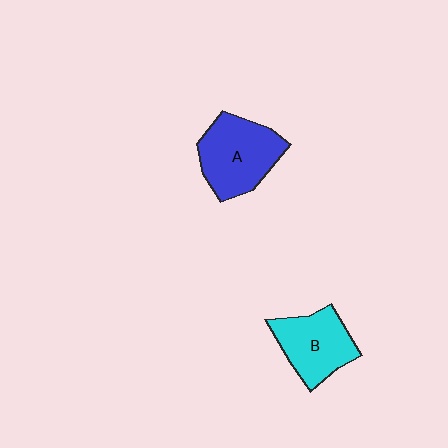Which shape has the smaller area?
Shape B (cyan).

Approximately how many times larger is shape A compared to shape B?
Approximately 1.2 times.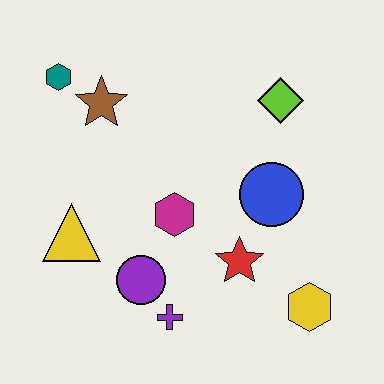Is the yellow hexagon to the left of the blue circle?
No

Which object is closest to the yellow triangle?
The purple circle is closest to the yellow triangle.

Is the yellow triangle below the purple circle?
No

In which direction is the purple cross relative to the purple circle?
The purple cross is below the purple circle.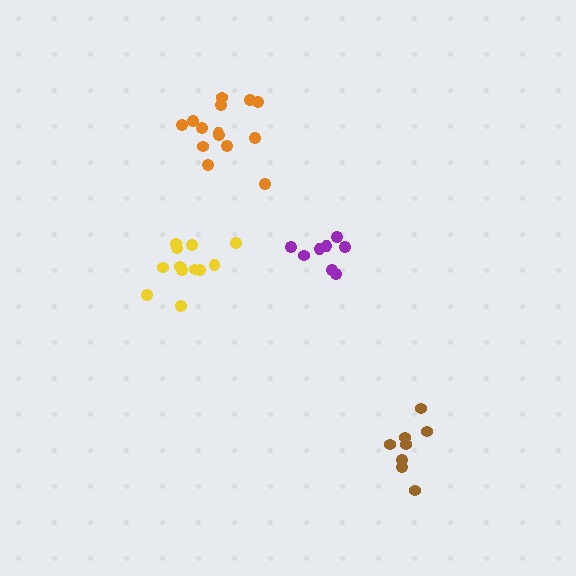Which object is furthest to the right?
The brown cluster is rightmost.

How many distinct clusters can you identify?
There are 4 distinct clusters.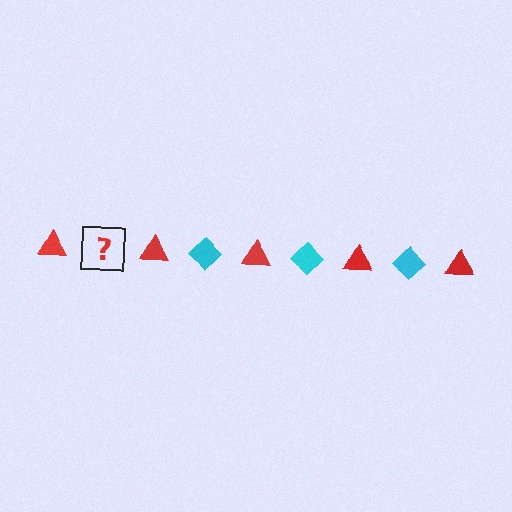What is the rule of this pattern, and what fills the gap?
The rule is that the pattern alternates between red triangle and cyan diamond. The gap should be filled with a cyan diamond.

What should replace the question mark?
The question mark should be replaced with a cyan diamond.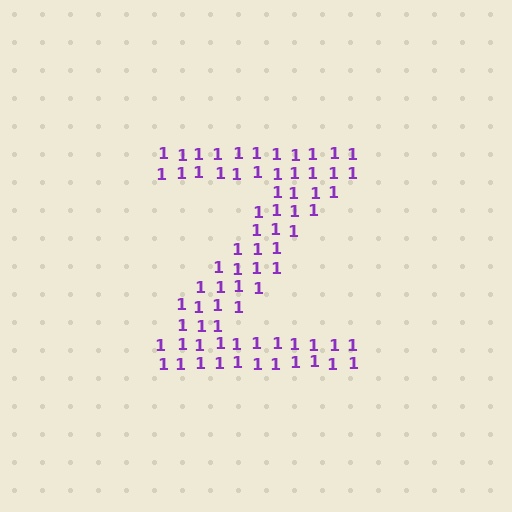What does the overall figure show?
The overall figure shows the letter Z.